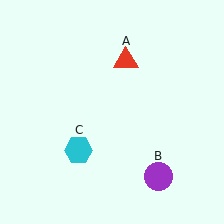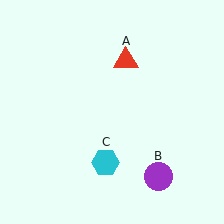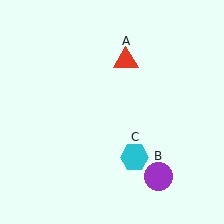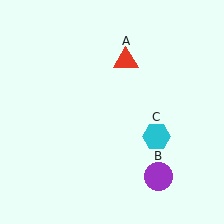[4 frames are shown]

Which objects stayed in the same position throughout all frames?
Red triangle (object A) and purple circle (object B) remained stationary.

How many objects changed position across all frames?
1 object changed position: cyan hexagon (object C).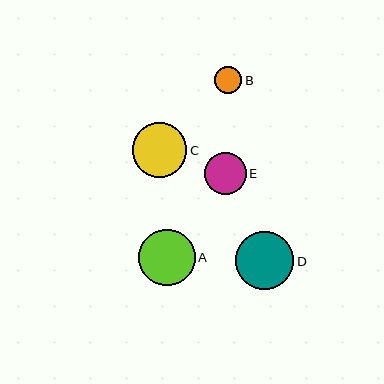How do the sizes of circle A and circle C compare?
Circle A and circle C are approximately the same size.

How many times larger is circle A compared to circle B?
Circle A is approximately 2.1 times the size of circle B.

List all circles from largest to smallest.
From largest to smallest: D, A, C, E, B.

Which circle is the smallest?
Circle B is the smallest with a size of approximately 27 pixels.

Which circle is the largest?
Circle D is the largest with a size of approximately 58 pixels.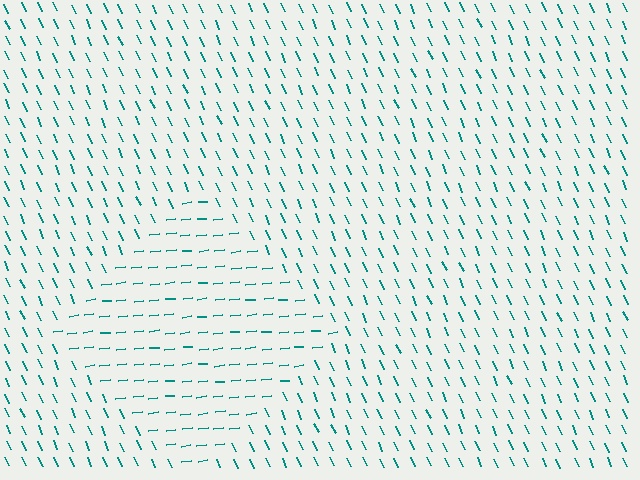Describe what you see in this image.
The image is filled with small teal line segments. A diamond region in the image has lines oriented differently from the surrounding lines, creating a visible texture boundary.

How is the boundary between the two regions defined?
The boundary is defined purely by a change in line orientation (approximately 72 degrees difference). All lines are the same color and thickness.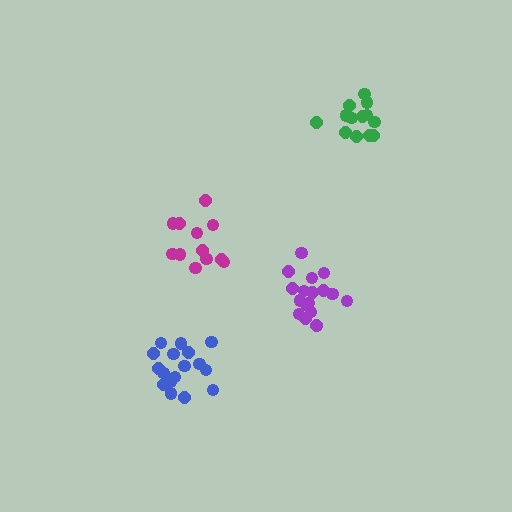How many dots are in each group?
Group 1: 12 dots, Group 2: 18 dots, Group 3: 17 dots, Group 4: 13 dots (60 total).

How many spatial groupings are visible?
There are 4 spatial groupings.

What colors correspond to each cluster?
The clusters are colored: magenta, purple, blue, green.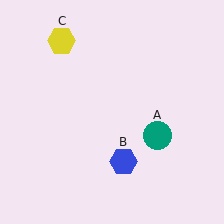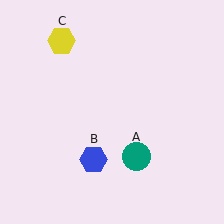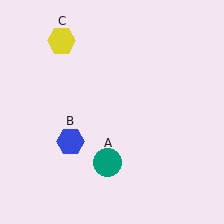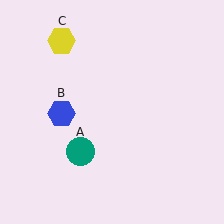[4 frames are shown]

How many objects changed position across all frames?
2 objects changed position: teal circle (object A), blue hexagon (object B).